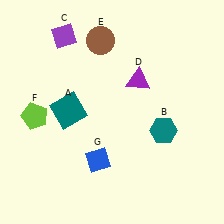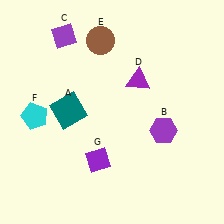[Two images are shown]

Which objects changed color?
B changed from teal to purple. F changed from lime to cyan. G changed from blue to purple.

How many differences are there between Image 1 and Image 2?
There are 3 differences between the two images.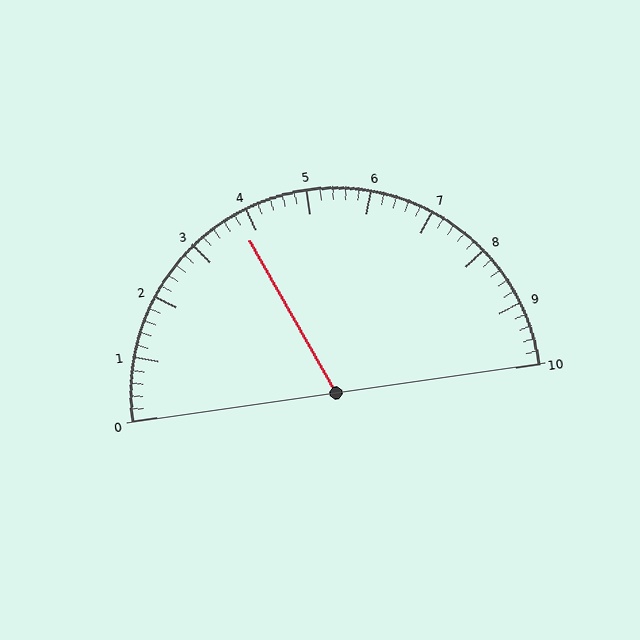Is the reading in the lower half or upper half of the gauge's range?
The reading is in the lower half of the range (0 to 10).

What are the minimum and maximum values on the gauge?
The gauge ranges from 0 to 10.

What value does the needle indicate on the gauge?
The needle indicates approximately 3.8.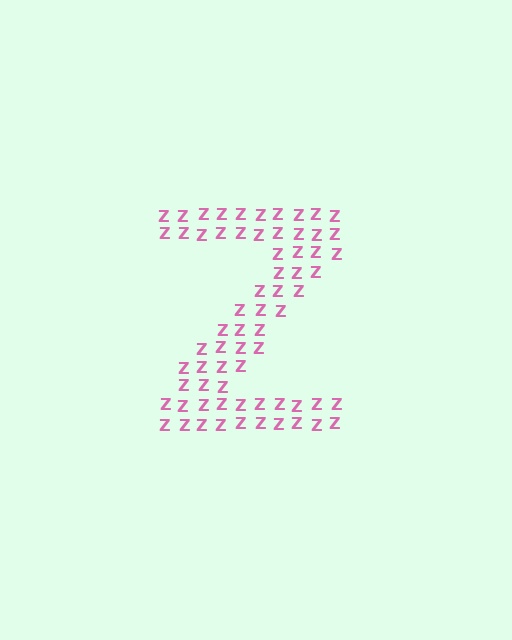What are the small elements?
The small elements are letter Z's.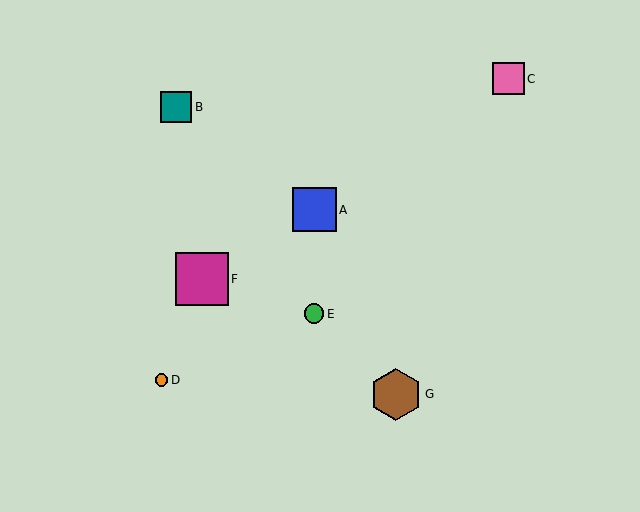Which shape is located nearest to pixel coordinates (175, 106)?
The teal square (labeled B) at (176, 107) is nearest to that location.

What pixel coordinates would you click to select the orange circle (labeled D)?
Click at (162, 380) to select the orange circle D.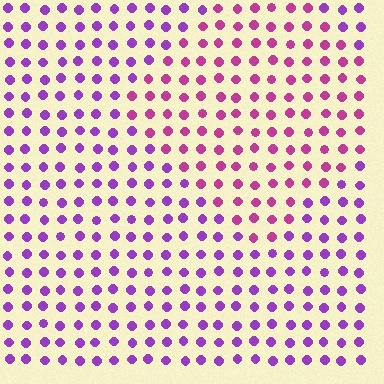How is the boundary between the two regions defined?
The boundary is defined purely by a slight shift in hue (about 36 degrees). Spacing, size, and orientation are identical on both sides.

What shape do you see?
I see a diamond.